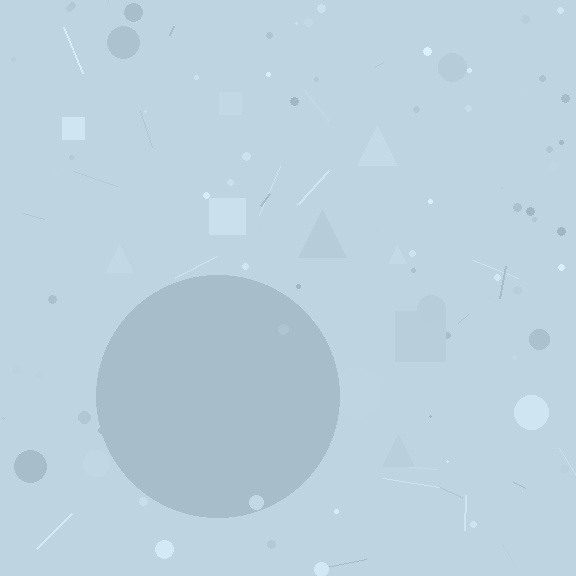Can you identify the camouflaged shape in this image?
The camouflaged shape is a circle.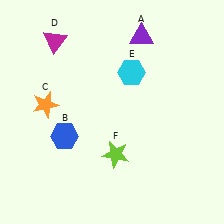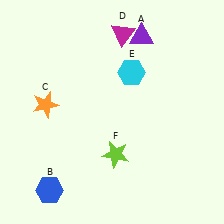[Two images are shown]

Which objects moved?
The objects that moved are: the blue hexagon (B), the magenta triangle (D).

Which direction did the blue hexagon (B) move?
The blue hexagon (B) moved down.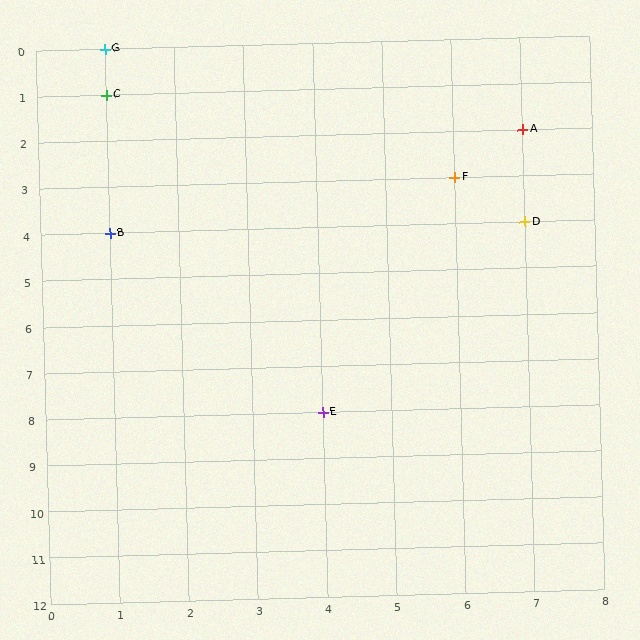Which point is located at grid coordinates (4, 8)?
Point E is at (4, 8).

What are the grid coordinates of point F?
Point F is at grid coordinates (6, 3).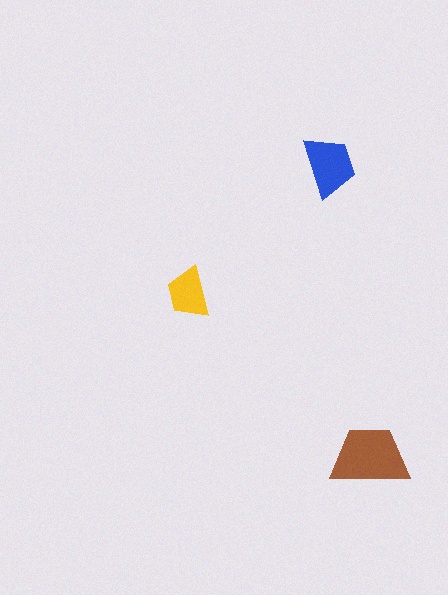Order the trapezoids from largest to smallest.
the brown one, the blue one, the yellow one.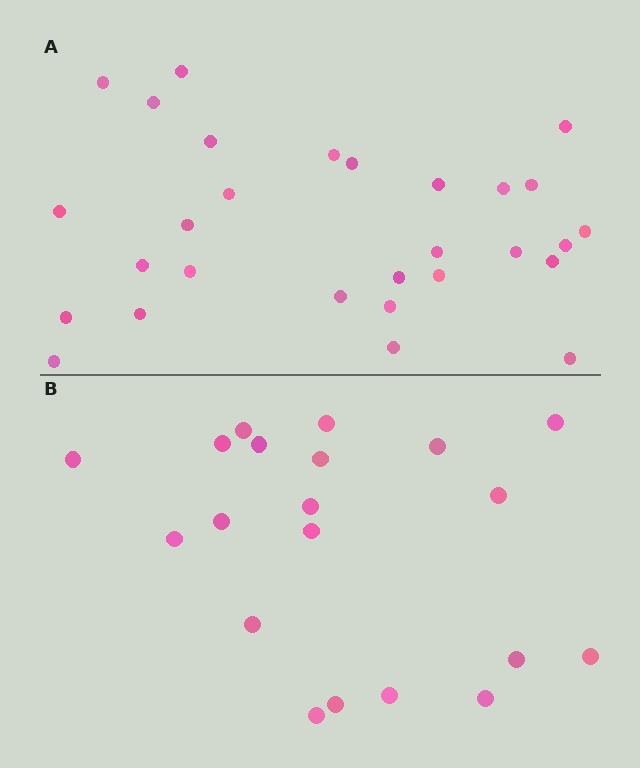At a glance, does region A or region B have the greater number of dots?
Region A (the top region) has more dots.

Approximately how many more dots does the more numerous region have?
Region A has roughly 8 or so more dots than region B.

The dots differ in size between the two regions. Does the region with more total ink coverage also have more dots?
No. Region B has more total ink coverage because its dots are larger, but region A actually contains more individual dots. Total area can be misleading — the number of items is what matters here.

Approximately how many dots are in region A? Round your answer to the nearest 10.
About 30 dots. (The exact count is 29, which rounds to 30.)